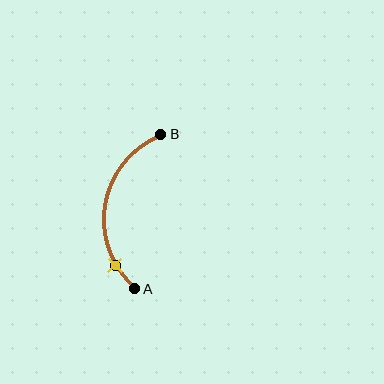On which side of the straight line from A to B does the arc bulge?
The arc bulges to the left of the straight line connecting A and B.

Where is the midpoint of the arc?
The arc midpoint is the point on the curve farthest from the straight line joining A and B. It sits to the left of that line.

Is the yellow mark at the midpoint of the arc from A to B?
No. The yellow mark lies on the arc but is closer to endpoint A. The arc midpoint would be at the point on the curve equidistant along the arc from both A and B.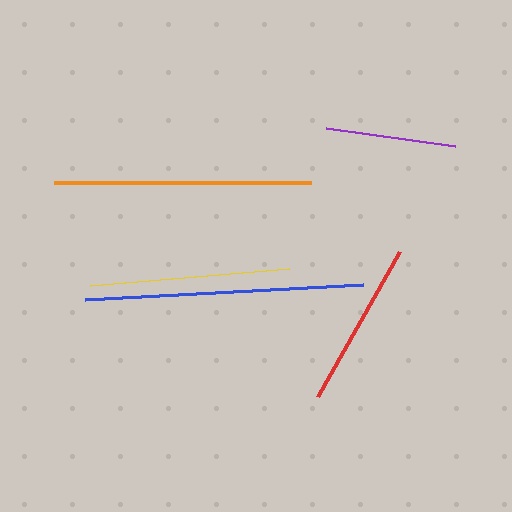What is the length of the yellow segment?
The yellow segment is approximately 200 pixels long.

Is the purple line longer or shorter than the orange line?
The orange line is longer than the purple line.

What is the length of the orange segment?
The orange segment is approximately 257 pixels long.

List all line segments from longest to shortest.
From longest to shortest: blue, orange, yellow, red, purple.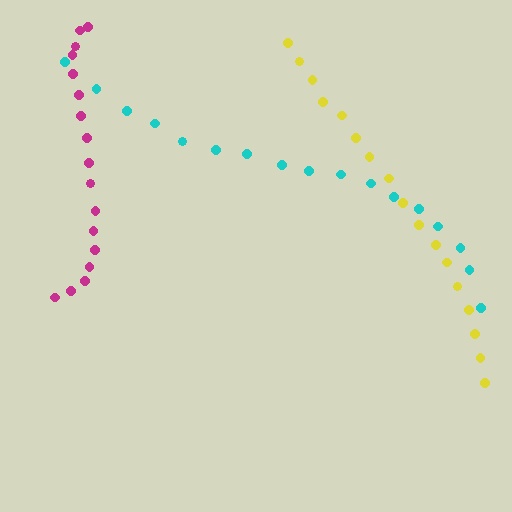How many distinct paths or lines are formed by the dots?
There are 3 distinct paths.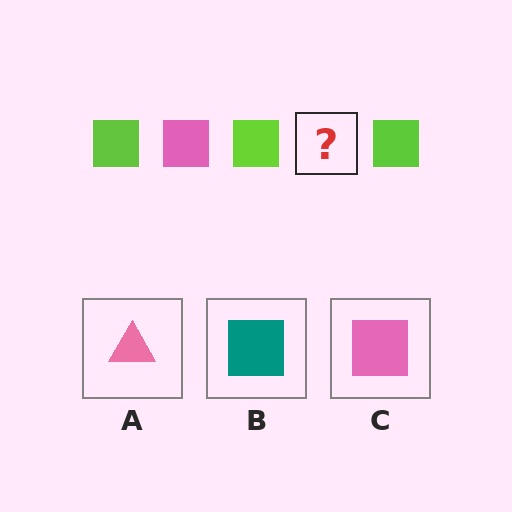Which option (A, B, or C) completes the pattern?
C.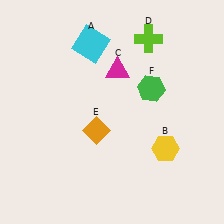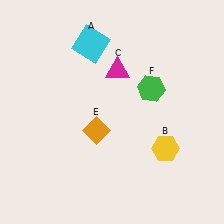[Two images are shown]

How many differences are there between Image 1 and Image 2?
There is 1 difference between the two images.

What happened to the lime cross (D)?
The lime cross (D) was removed in Image 2. It was in the top-right area of Image 1.